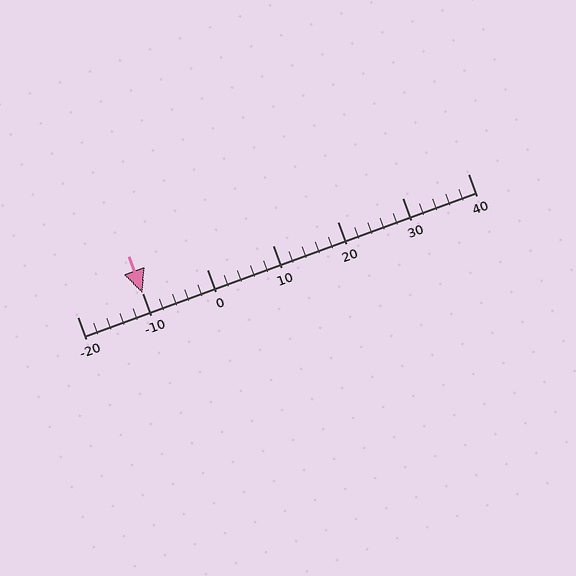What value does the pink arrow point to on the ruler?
The pink arrow points to approximately -10.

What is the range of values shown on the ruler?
The ruler shows values from -20 to 40.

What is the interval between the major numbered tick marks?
The major tick marks are spaced 10 units apart.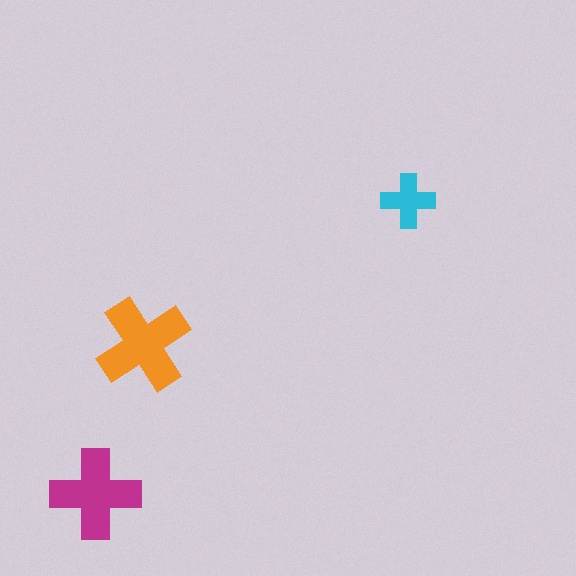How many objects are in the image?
There are 3 objects in the image.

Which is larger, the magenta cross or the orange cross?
The orange one.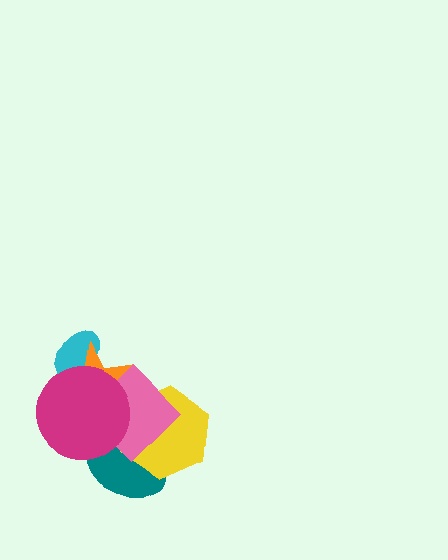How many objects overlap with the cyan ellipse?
2 objects overlap with the cyan ellipse.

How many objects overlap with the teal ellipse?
3 objects overlap with the teal ellipse.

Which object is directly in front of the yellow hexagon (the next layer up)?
The pink diamond is directly in front of the yellow hexagon.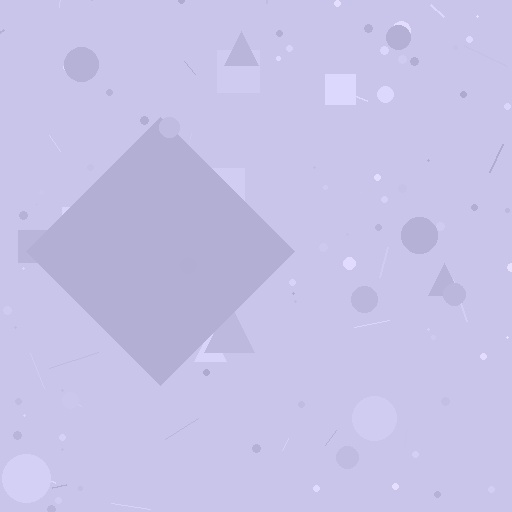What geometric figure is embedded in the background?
A diamond is embedded in the background.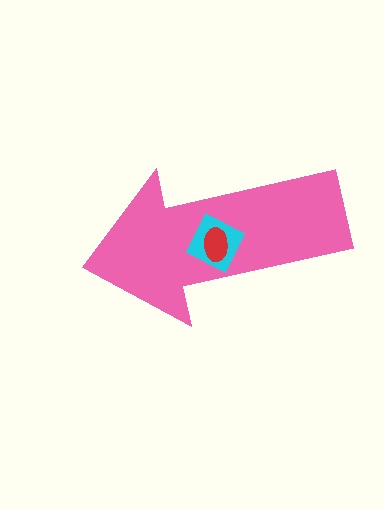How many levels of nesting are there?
3.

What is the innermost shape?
The red ellipse.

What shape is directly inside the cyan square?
The red ellipse.